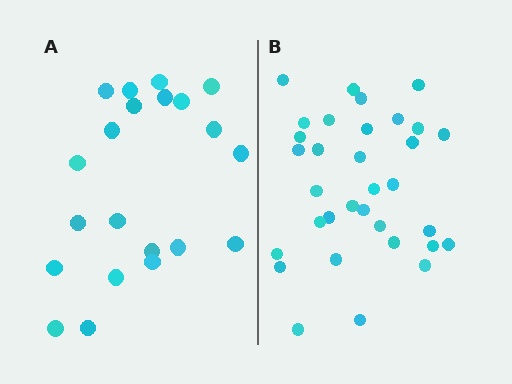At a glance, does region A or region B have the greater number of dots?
Region B (the right region) has more dots.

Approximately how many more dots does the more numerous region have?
Region B has roughly 12 or so more dots than region A.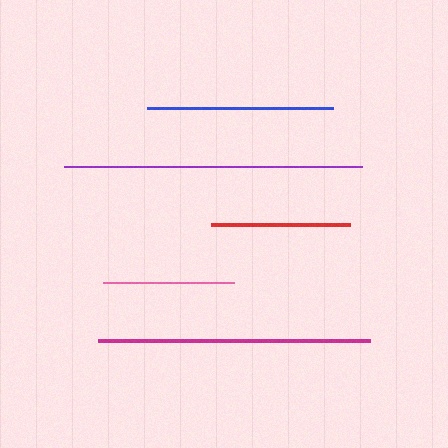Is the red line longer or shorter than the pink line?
The red line is longer than the pink line.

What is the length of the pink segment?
The pink segment is approximately 130 pixels long.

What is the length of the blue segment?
The blue segment is approximately 186 pixels long.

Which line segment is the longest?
The purple line is the longest at approximately 297 pixels.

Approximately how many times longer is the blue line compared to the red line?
The blue line is approximately 1.3 times the length of the red line.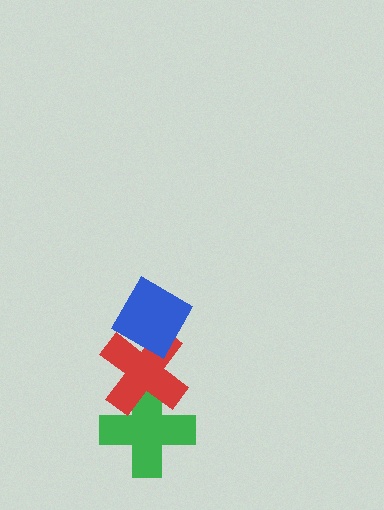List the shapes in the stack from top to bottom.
From top to bottom: the blue diamond, the red cross, the green cross.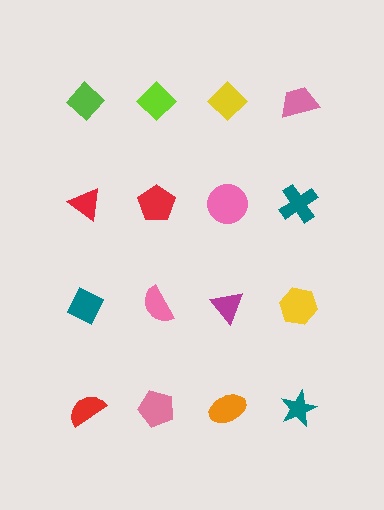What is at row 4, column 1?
A red semicircle.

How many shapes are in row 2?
4 shapes.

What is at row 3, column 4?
A yellow hexagon.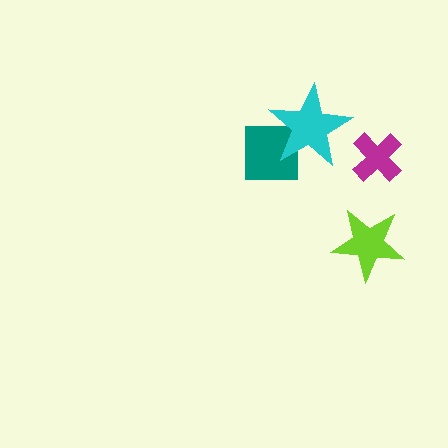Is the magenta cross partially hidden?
No, no other shape covers it.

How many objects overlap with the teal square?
1 object overlaps with the teal square.